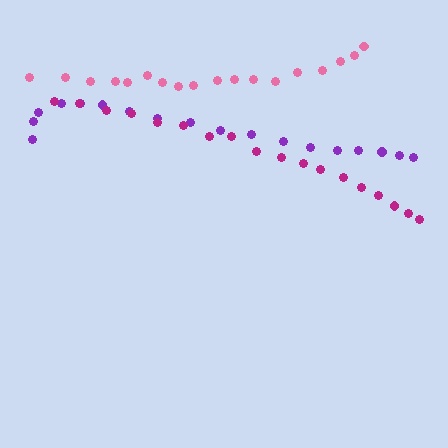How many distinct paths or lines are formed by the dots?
There are 3 distinct paths.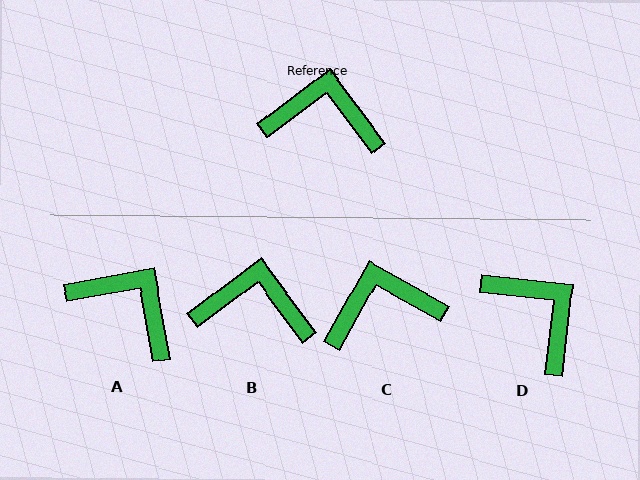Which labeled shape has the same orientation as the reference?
B.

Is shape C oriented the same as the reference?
No, it is off by about 24 degrees.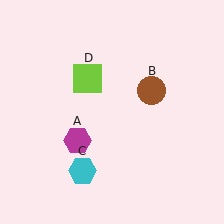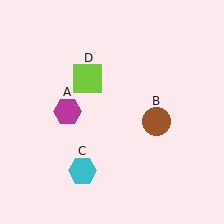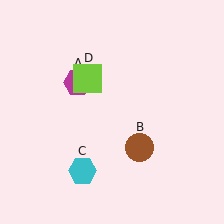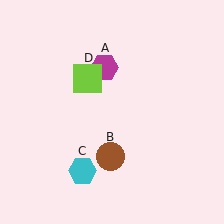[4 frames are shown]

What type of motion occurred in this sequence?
The magenta hexagon (object A), brown circle (object B) rotated clockwise around the center of the scene.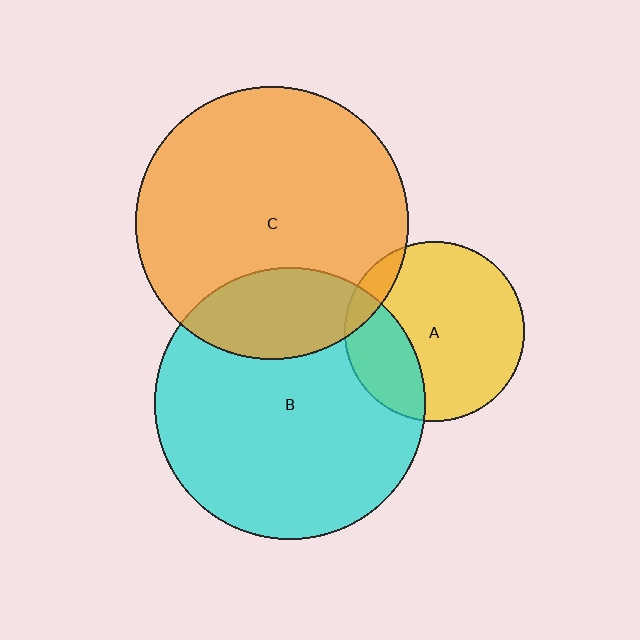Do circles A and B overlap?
Yes.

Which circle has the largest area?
Circle C (orange).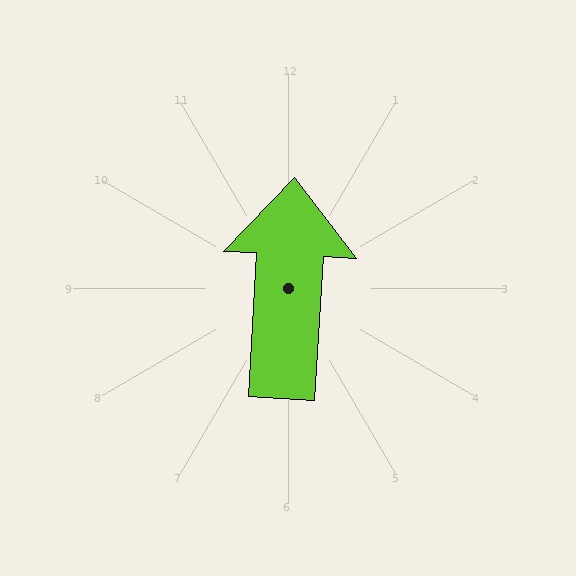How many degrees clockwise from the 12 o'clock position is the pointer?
Approximately 3 degrees.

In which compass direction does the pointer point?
North.